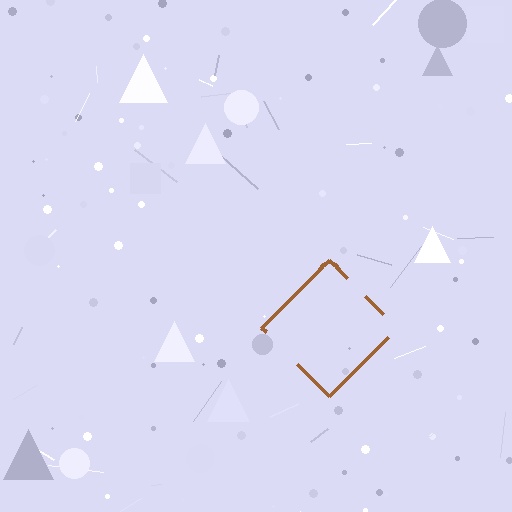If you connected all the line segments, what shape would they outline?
They would outline a diamond.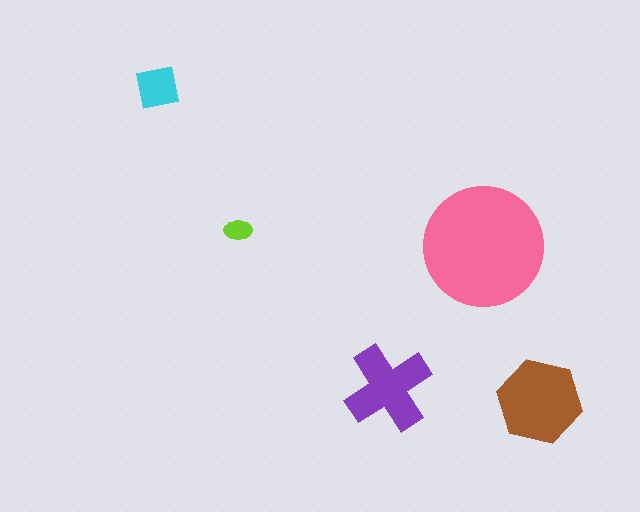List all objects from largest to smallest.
The pink circle, the brown hexagon, the purple cross, the cyan square, the lime ellipse.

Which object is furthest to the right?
The brown hexagon is rightmost.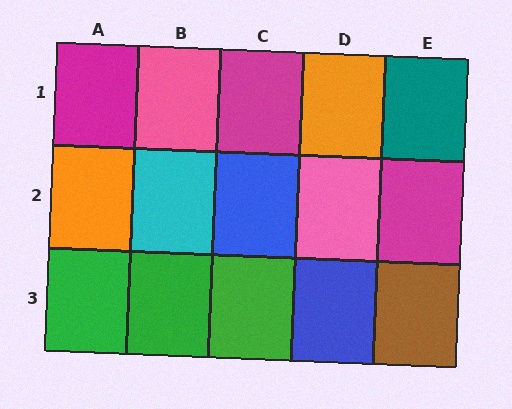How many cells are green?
3 cells are green.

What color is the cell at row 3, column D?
Blue.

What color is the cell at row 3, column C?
Green.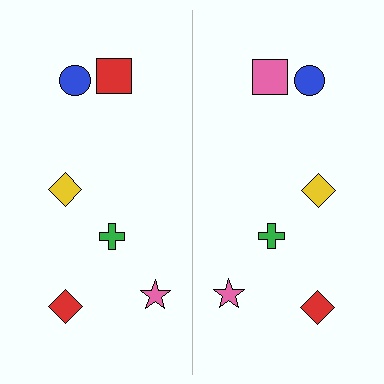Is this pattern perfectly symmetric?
No, the pattern is not perfectly symmetric. The pink square on the right side breaks the symmetry — its mirror counterpart is red.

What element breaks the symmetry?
The pink square on the right side breaks the symmetry — its mirror counterpart is red.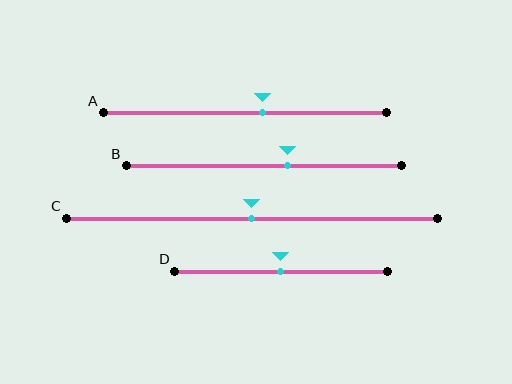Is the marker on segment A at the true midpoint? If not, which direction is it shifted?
No, the marker on segment A is shifted to the right by about 6% of the segment length.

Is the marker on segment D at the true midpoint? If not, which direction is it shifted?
Yes, the marker on segment D is at the true midpoint.